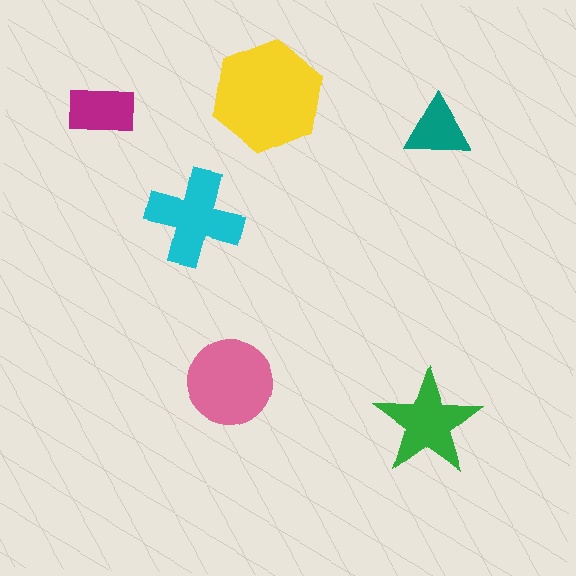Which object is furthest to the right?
The teal triangle is rightmost.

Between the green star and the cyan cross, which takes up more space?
The cyan cross.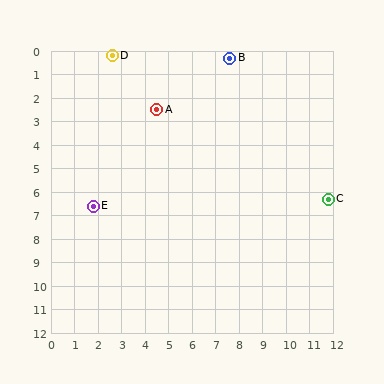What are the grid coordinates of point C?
Point C is at approximately (11.8, 6.3).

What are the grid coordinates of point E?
Point E is at approximately (1.8, 6.6).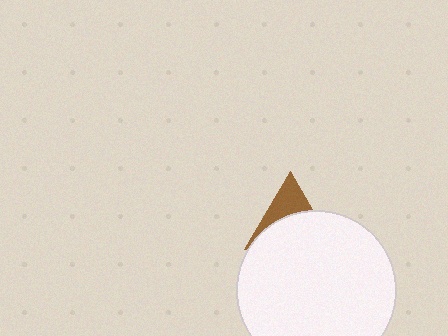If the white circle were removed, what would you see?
You would see the complete brown triangle.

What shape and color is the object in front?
The object in front is a white circle.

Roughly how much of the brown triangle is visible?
A small part of it is visible (roughly 38%).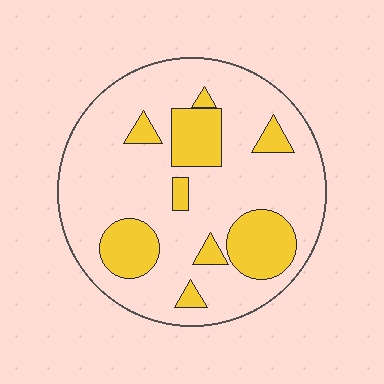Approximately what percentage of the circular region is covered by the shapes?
Approximately 25%.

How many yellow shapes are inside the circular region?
9.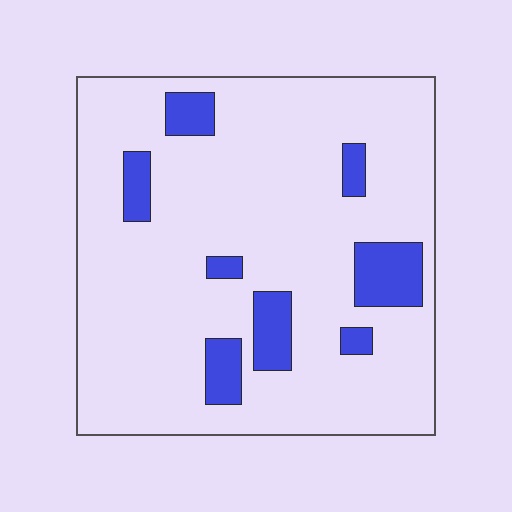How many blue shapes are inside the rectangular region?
8.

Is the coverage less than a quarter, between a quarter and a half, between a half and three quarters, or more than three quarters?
Less than a quarter.